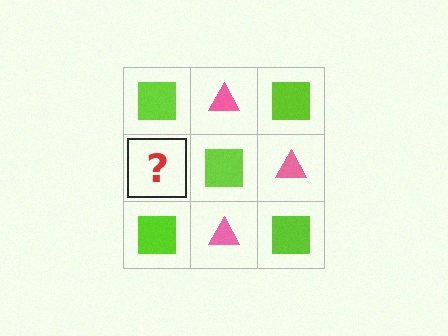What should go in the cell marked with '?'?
The missing cell should contain a pink triangle.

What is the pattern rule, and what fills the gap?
The rule is that it alternates lime square and pink triangle in a checkerboard pattern. The gap should be filled with a pink triangle.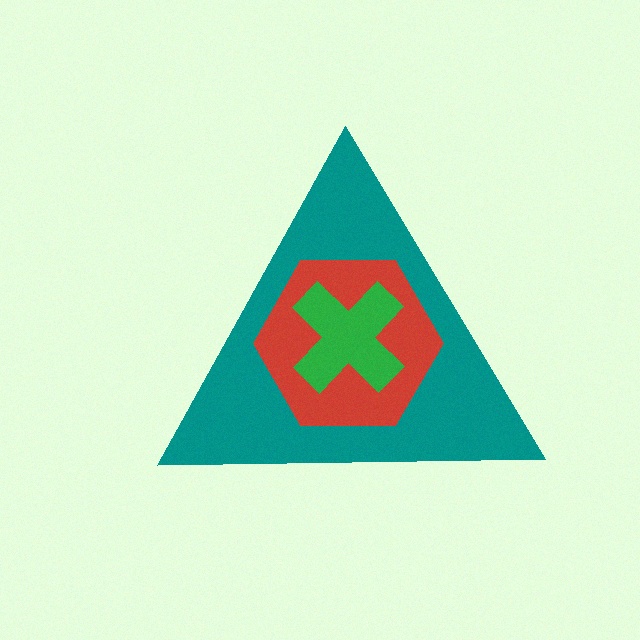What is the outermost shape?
The teal triangle.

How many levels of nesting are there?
3.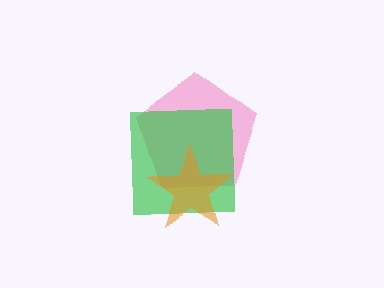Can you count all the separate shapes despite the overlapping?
Yes, there are 3 separate shapes.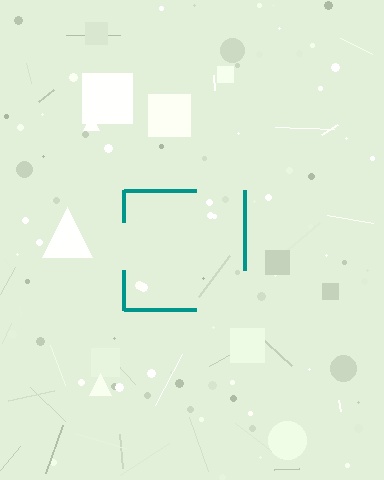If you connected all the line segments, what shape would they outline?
They would outline a square.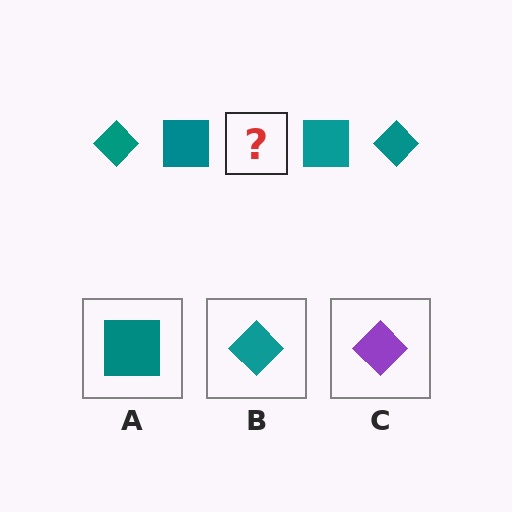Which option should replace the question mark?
Option B.